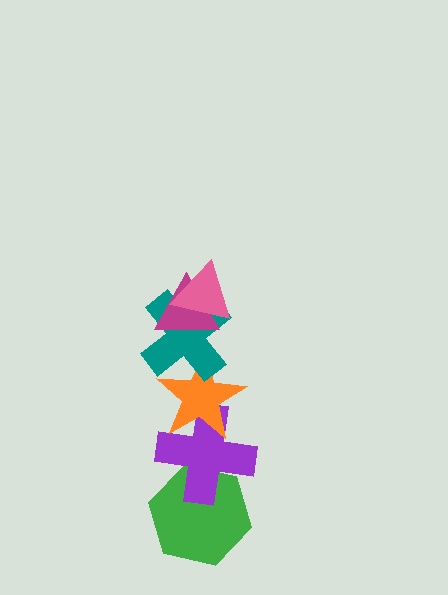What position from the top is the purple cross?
The purple cross is 5th from the top.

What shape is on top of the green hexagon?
The purple cross is on top of the green hexagon.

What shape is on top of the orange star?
The teal cross is on top of the orange star.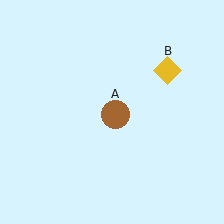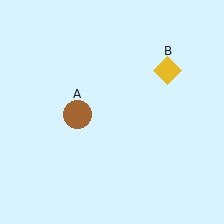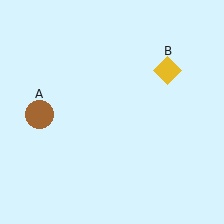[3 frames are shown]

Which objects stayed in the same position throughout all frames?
Yellow diamond (object B) remained stationary.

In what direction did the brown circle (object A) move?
The brown circle (object A) moved left.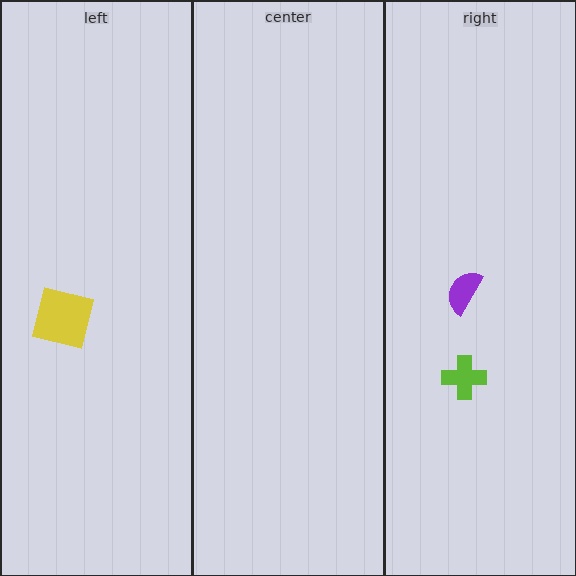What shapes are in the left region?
The yellow square.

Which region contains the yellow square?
The left region.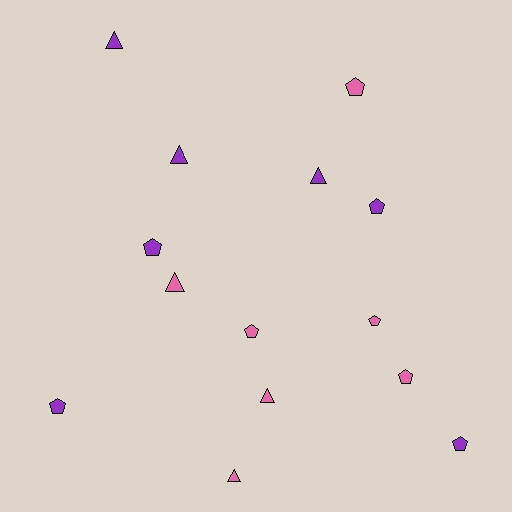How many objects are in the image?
There are 14 objects.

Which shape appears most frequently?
Pentagon, with 8 objects.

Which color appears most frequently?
Pink, with 7 objects.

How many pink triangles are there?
There are 3 pink triangles.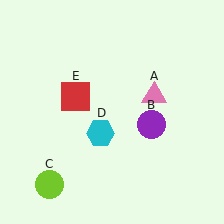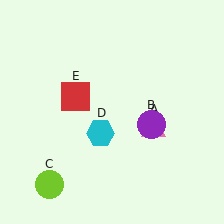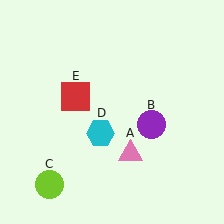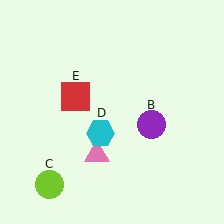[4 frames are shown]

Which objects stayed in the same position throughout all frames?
Purple circle (object B) and lime circle (object C) and cyan hexagon (object D) and red square (object E) remained stationary.